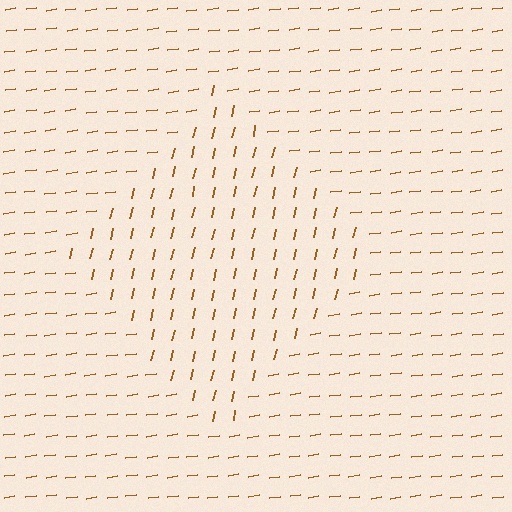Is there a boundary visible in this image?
Yes, there is a texture boundary formed by a change in line orientation.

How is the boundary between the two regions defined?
The boundary is defined purely by a change in line orientation (approximately 69 degrees difference). All lines are the same color and thickness.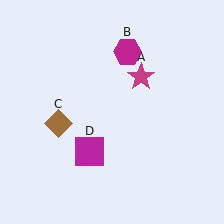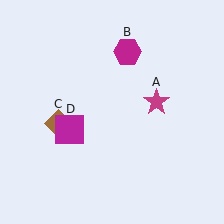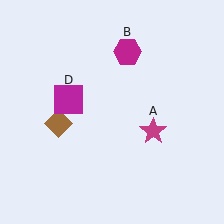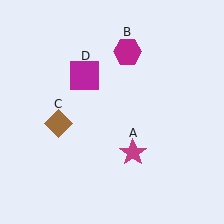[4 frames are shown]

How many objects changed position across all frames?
2 objects changed position: magenta star (object A), magenta square (object D).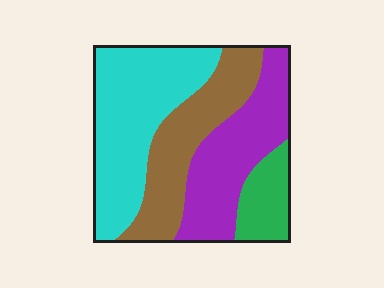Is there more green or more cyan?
Cyan.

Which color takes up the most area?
Cyan, at roughly 35%.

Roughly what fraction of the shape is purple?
Purple takes up about one quarter (1/4) of the shape.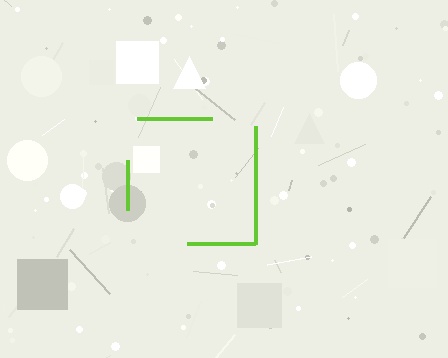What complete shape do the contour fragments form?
The contour fragments form a square.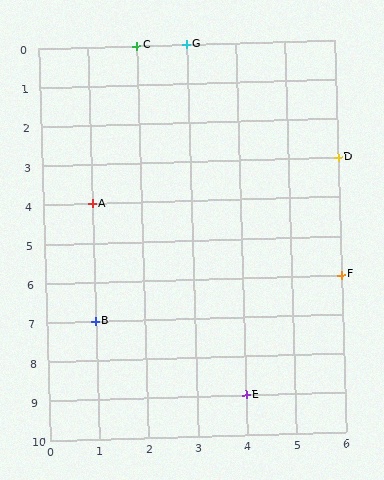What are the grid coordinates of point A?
Point A is at grid coordinates (1, 4).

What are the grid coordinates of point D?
Point D is at grid coordinates (6, 3).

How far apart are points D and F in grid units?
Points D and F are 3 rows apart.